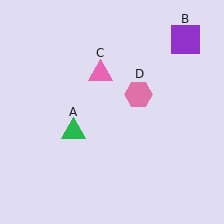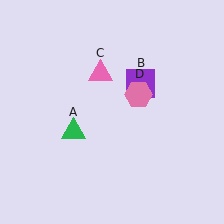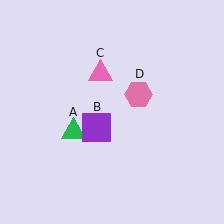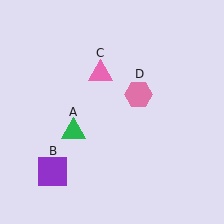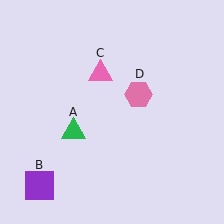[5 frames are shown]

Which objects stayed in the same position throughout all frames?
Green triangle (object A) and pink triangle (object C) and pink hexagon (object D) remained stationary.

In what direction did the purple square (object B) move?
The purple square (object B) moved down and to the left.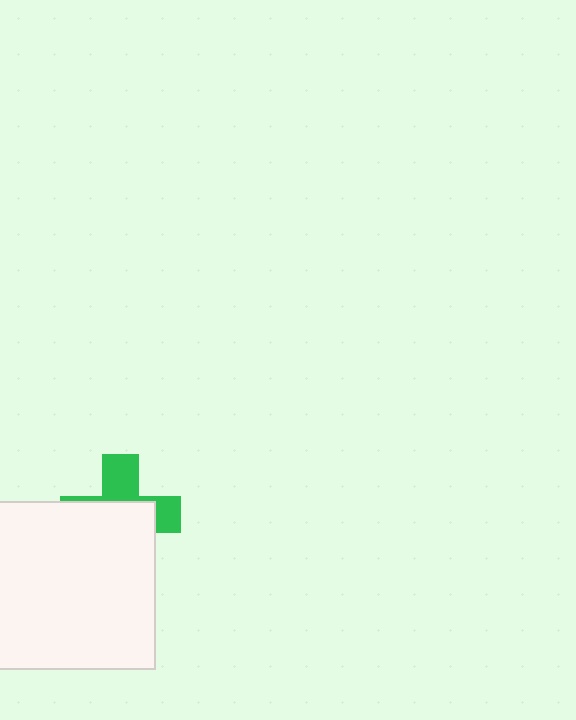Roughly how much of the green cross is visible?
A small part of it is visible (roughly 40%).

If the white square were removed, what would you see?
You would see the complete green cross.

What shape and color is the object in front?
The object in front is a white square.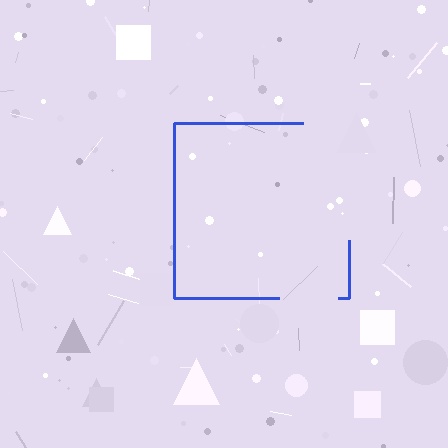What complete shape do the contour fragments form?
The contour fragments form a square.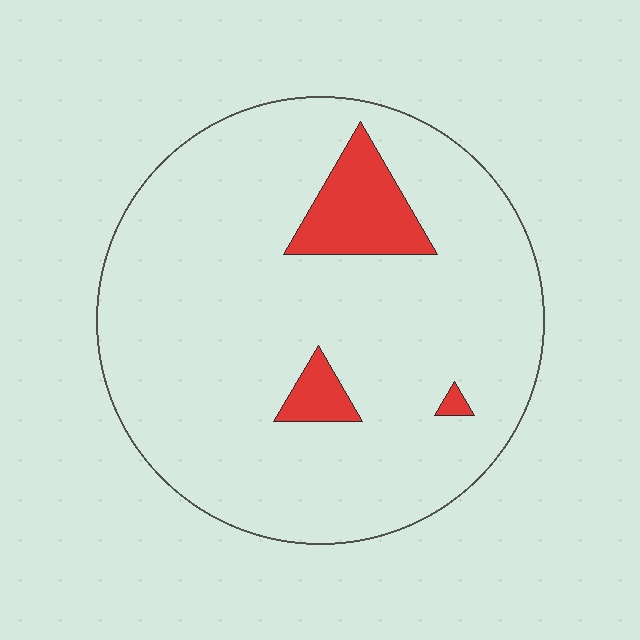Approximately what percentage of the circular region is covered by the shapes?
Approximately 10%.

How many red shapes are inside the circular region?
3.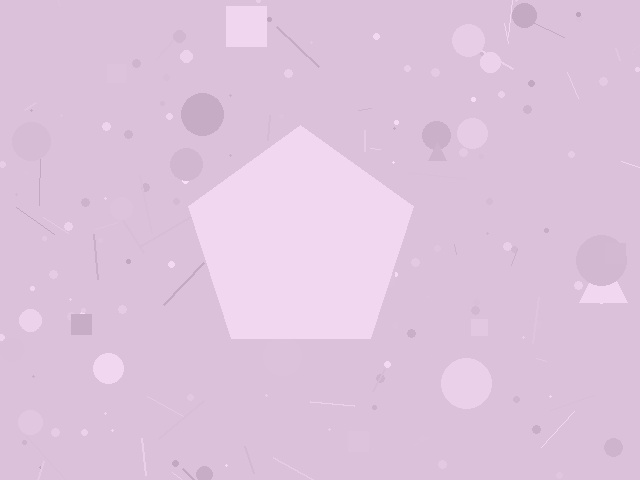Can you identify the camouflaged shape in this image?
The camouflaged shape is a pentagon.